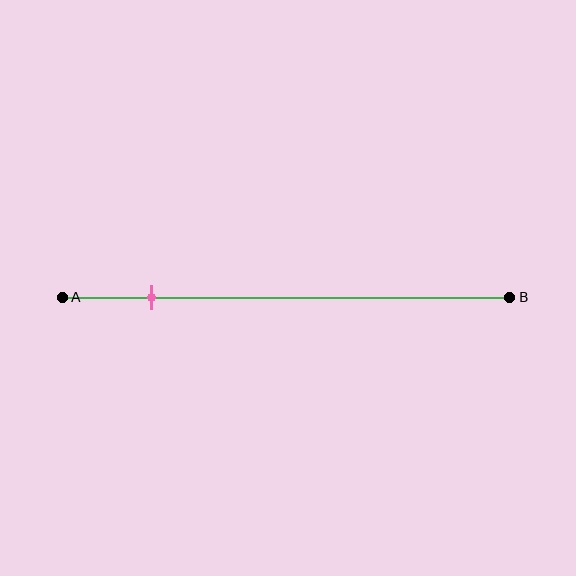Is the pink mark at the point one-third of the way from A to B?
No, the mark is at about 20% from A, not at the 33% one-third point.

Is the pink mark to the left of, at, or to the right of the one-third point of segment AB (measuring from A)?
The pink mark is to the left of the one-third point of segment AB.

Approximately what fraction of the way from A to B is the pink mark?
The pink mark is approximately 20% of the way from A to B.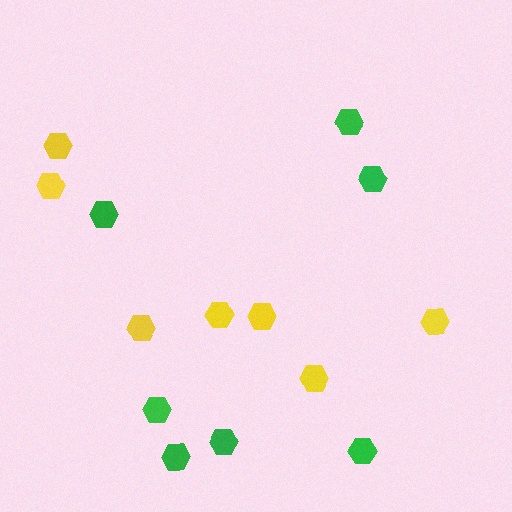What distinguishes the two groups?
There are 2 groups: one group of green hexagons (7) and one group of yellow hexagons (7).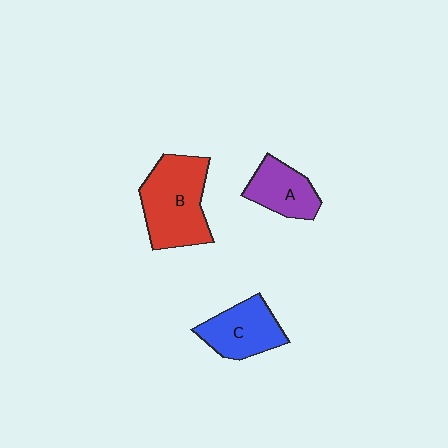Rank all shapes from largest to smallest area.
From largest to smallest: B (red), C (blue), A (purple).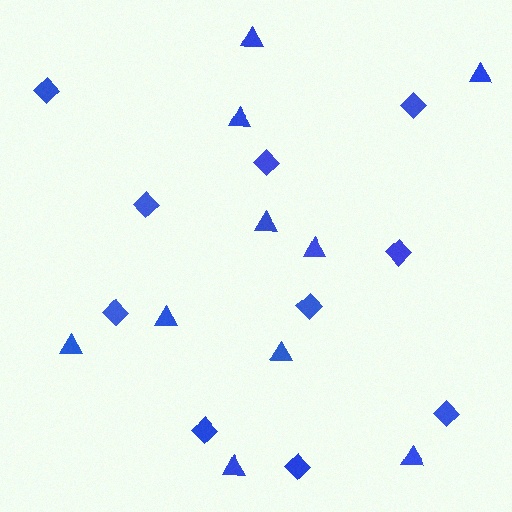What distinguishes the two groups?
There are 2 groups: one group of triangles (10) and one group of diamonds (10).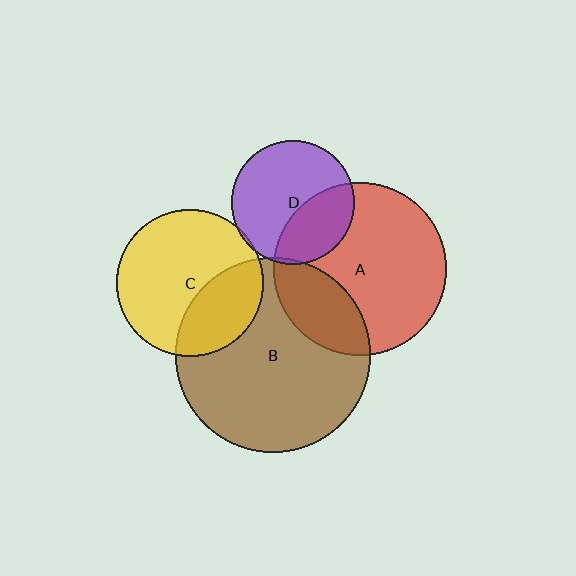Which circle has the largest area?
Circle B (brown).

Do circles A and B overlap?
Yes.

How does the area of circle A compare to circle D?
Approximately 2.0 times.